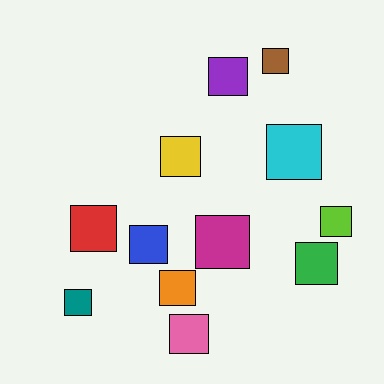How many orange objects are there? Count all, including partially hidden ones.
There is 1 orange object.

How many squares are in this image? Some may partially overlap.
There are 12 squares.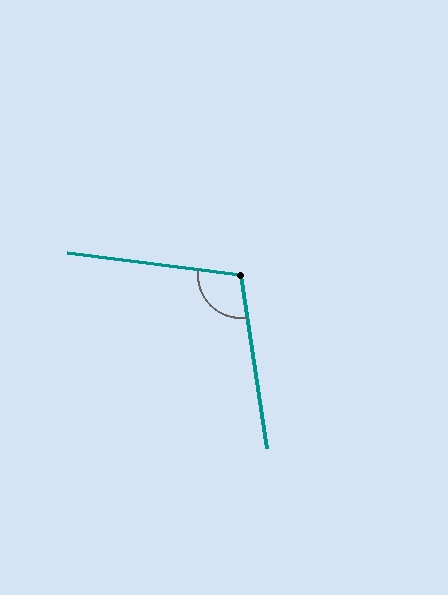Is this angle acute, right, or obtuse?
It is obtuse.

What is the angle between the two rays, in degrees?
Approximately 105 degrees.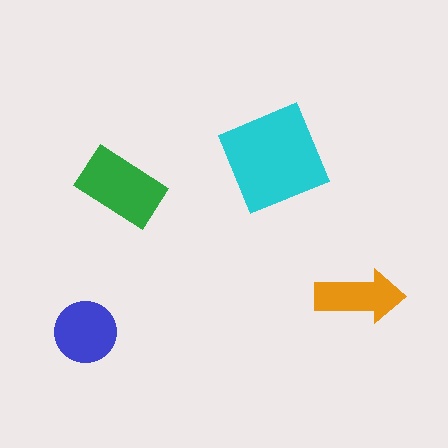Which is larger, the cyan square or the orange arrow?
The cyan square.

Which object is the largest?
The cyan square.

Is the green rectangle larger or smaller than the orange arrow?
Larger.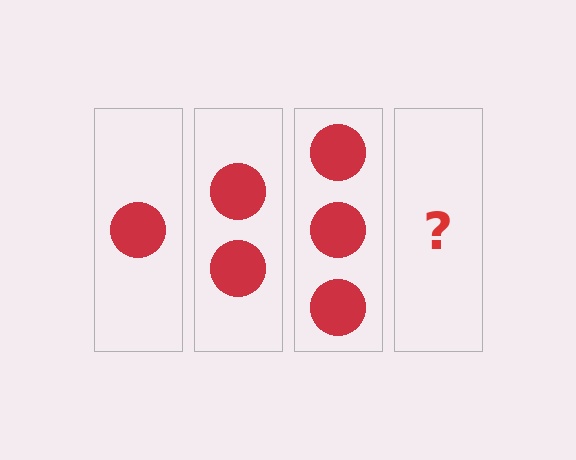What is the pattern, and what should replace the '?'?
The pattern is that each step adds one more circle. The '?' should be 4 circles.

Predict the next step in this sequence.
The next step is 4 circles.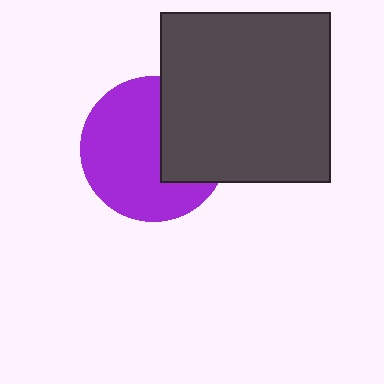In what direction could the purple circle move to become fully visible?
The purple circle could move left. That would shift it out from behind the dark gray square entirely.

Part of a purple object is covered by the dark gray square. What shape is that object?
It is a circle.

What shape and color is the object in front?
The object in front is a dark gray square.